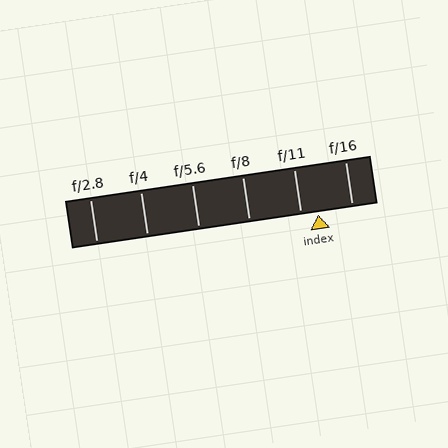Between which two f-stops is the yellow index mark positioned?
The index mark is between f/11 and f/16.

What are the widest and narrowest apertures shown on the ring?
The widest aperture shown is f/2.8 and the narrowest is f/16.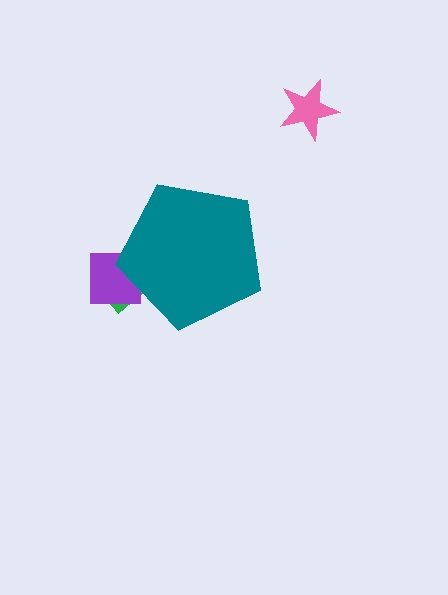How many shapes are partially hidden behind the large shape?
2 shapes are partially hidden.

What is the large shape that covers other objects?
A teal pentagon.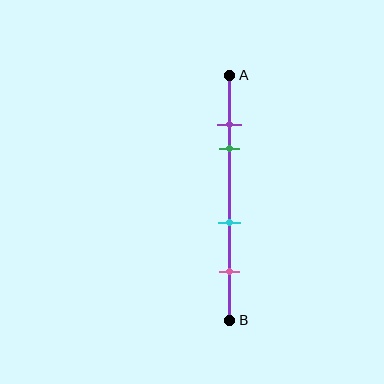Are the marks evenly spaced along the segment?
No, the marks are not evenly spaced.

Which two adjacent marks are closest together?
The purple and green marks are the closest adjacent pair.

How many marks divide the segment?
There are 4 marks dividing the segment.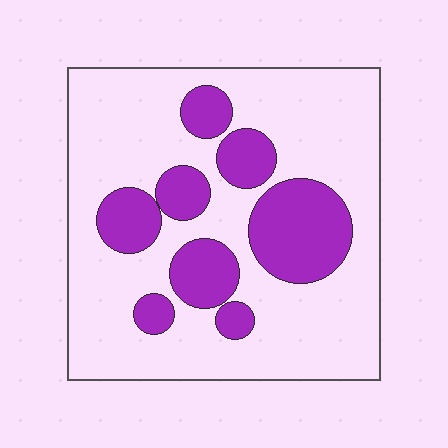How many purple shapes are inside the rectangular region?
8.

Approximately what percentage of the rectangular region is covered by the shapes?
Approximately 25%.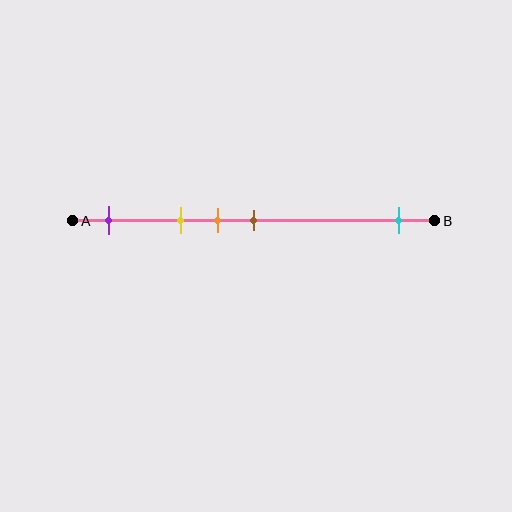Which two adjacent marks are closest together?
The orange and brown marks are the closest adjacent pair.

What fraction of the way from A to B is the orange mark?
The orange mark is approximately 40% (0.4) of the way from A to B.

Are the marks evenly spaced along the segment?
No, the marks are not evenly spaced.